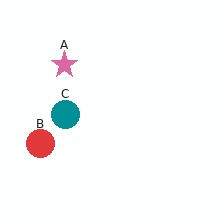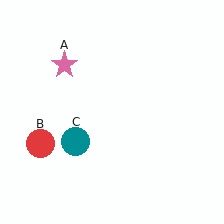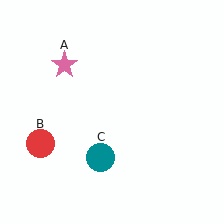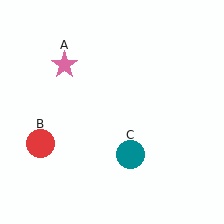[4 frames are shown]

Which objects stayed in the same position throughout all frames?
Pink star (object A) and red circle (object B) remained stationary.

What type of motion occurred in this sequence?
The teal circle (object C) rotated counterclockwise around the center of the scene.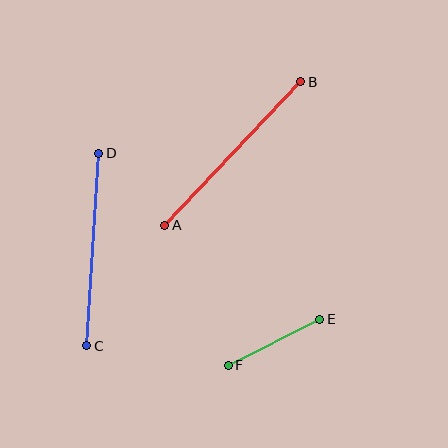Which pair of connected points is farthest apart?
Points A and B are farthest apart.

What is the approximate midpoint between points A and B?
The midpoint is at approximately (233, 154) pixels.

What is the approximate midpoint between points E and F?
The midpoint is at approximately (274, 342) pixels.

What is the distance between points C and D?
The distance is approximately 193 pixels.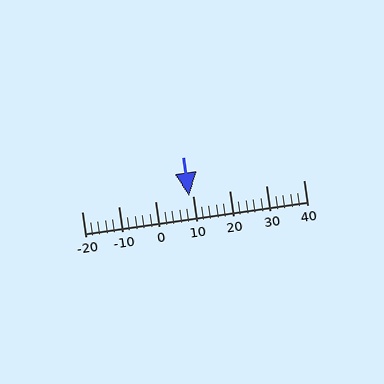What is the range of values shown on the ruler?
The ruler shows values from -20 to 40.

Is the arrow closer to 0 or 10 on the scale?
The arrow is closer to 10.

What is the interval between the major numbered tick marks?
The major tick marks are spaced 10 units apart.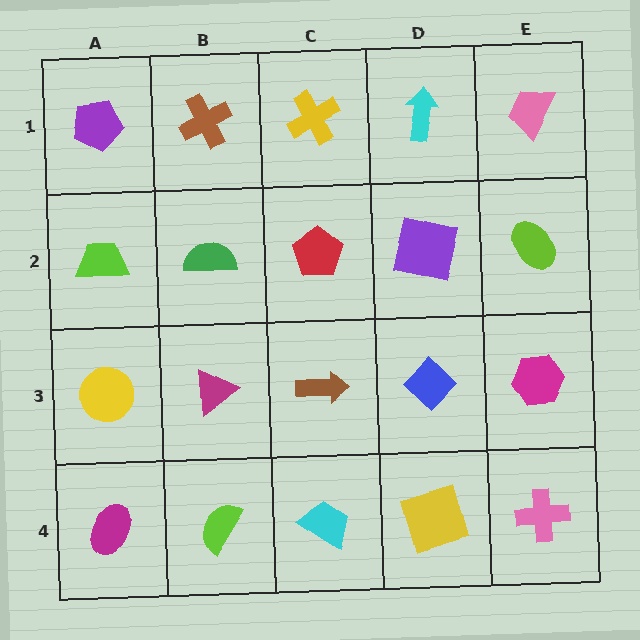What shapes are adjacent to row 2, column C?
A yellow cross (row 1, column C), a brown arrow (row 3, column C), a green semicircle (row 2, column B), a purple square (row 2, column D).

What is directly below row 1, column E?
A lime ellipse.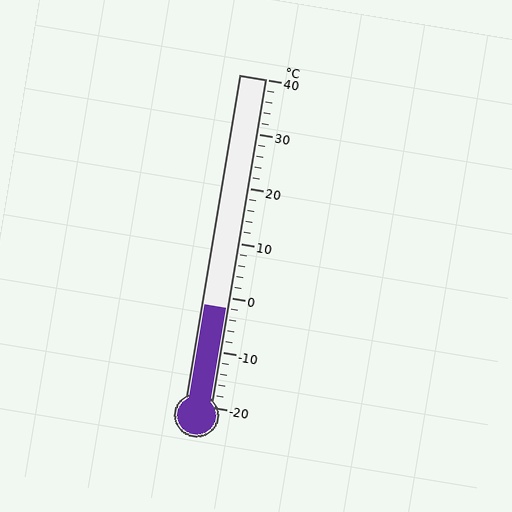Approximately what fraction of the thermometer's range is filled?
The thermometer is filled to approximately 30% of its range.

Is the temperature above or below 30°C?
The temperature is below 30°C.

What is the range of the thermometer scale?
The thermometer scale ranges from -20°C to 40°C.